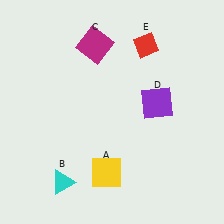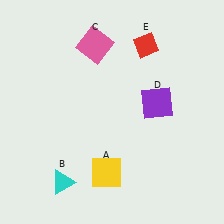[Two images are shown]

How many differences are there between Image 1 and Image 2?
There is 1 difference between the two images.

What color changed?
The square (C) changed from magenta in Image 1 to pink in Image 2.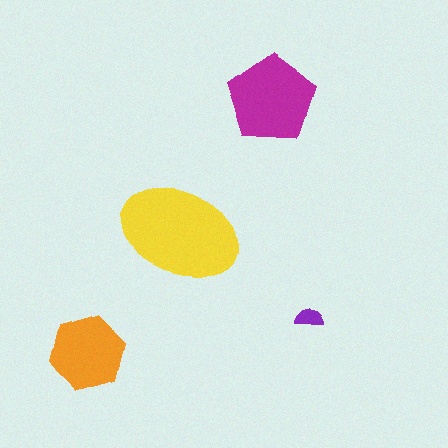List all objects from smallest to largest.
The purple semicircle, the orange hexagon, the magenta pentagon, the yellow ellipse.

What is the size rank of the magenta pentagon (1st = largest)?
2nd.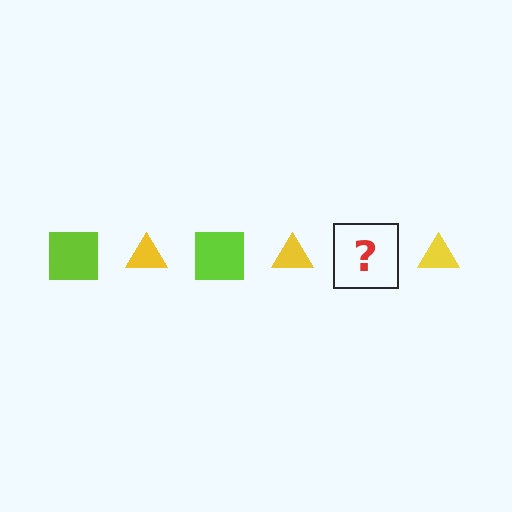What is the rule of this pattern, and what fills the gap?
The rule is that the pattern alternates between lime square and yellow triangle. The gap should be filled with a lime square.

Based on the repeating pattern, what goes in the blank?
The blank should be a lime square.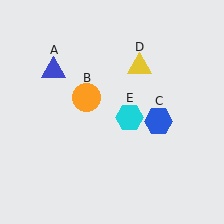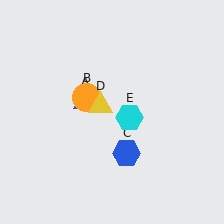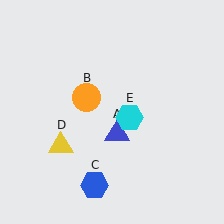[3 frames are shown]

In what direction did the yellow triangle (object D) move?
The yellow triangle (object D) moved down and to the left.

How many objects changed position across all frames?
3 objects changed position: blue triangle (object A), blue hexagon (object C), yellow triangle (object D).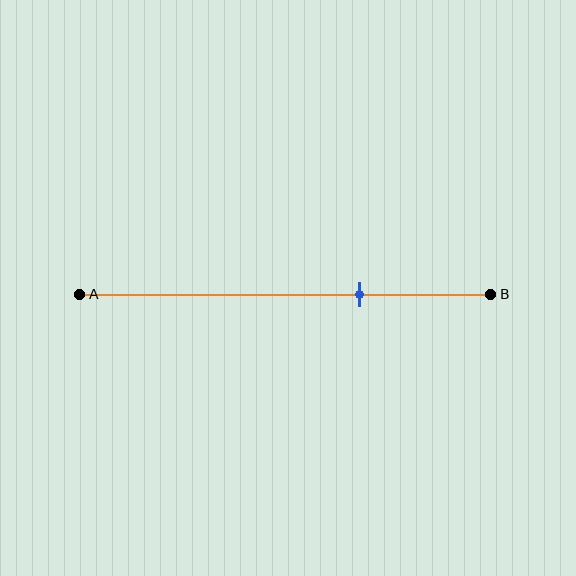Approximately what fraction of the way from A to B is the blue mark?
The blue mark is approximately 70% of the way from A to B.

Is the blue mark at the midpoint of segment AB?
No, the mark is at about 70% from A, not at the 50% midpoint.